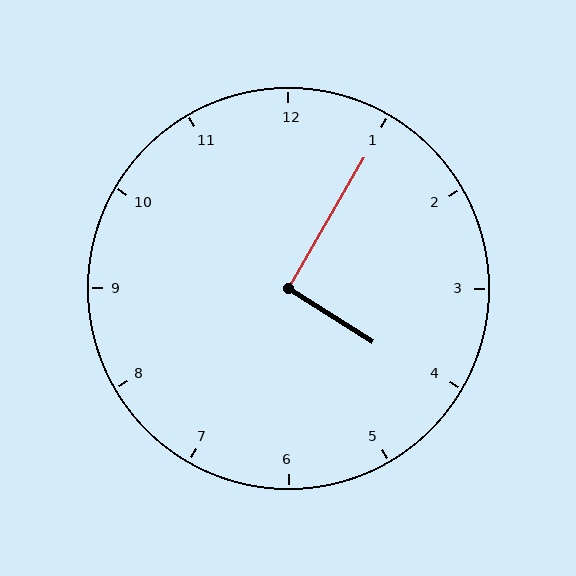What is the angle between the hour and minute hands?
Approximately 92 degrees.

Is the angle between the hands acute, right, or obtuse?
It is right.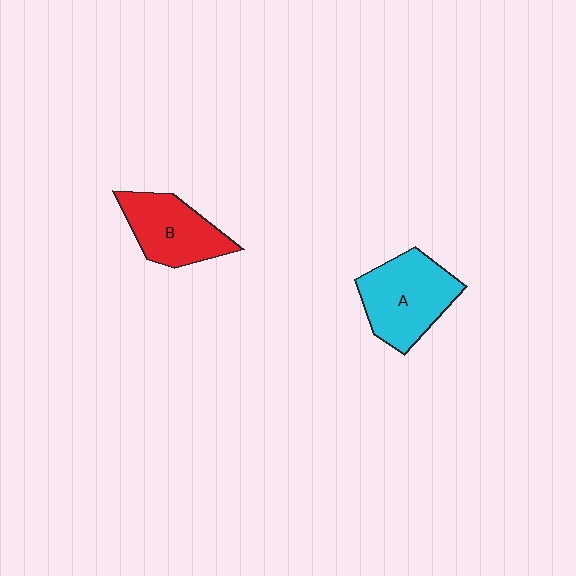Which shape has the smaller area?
Shape B (red).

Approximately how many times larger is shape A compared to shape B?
Approximately 1.2 times.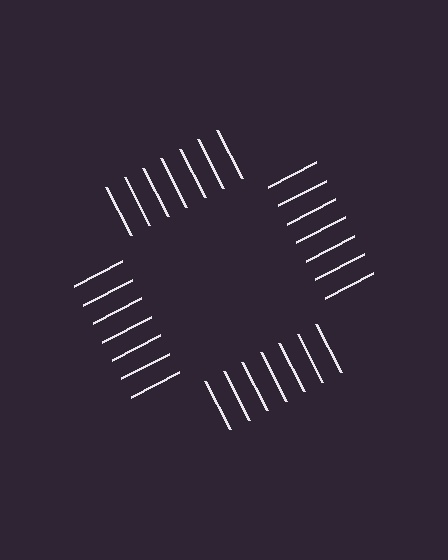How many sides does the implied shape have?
4 sides — the line-ends trace a square.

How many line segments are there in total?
28 — 7 along each of the 4 edges.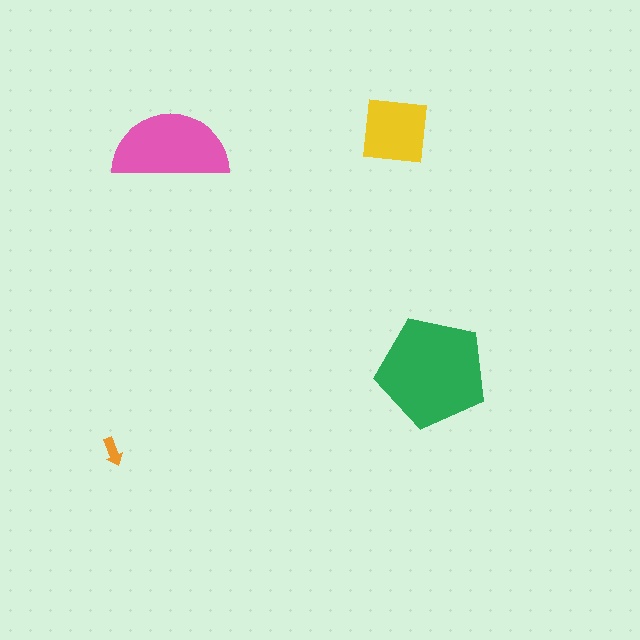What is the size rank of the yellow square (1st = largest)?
3rd.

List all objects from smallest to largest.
The orange arrow, the yellow square, the pink semicircle, the green pentagon.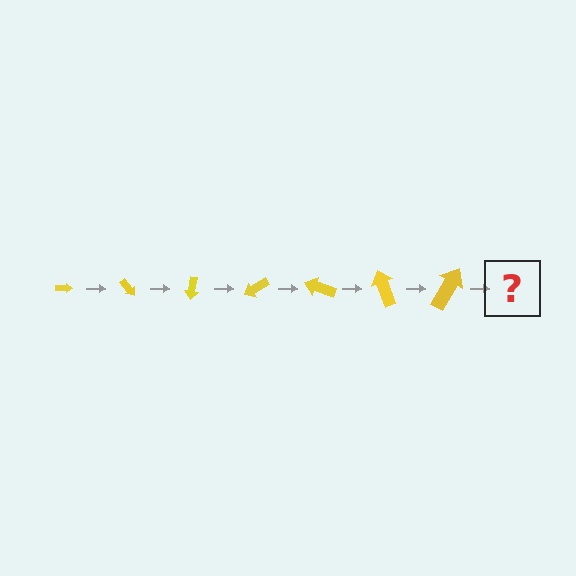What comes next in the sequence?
The next element should be an arrow, larger than the previous one and rotated 350 degrees from the start.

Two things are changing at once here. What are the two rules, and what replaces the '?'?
The two rules are that the arrow grows larger each step and it rotates 50 degrees each step. The '?' should be an arrow, larger than the previous one and rotated 350 degrees from the start.